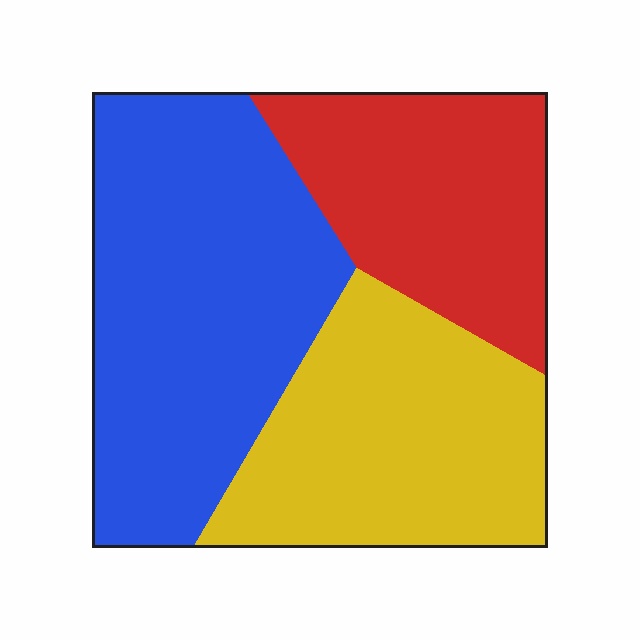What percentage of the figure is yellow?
Yellow takes up between a quarter and a half of the figure.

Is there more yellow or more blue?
Blue.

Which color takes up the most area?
Blue, at roughly 40%.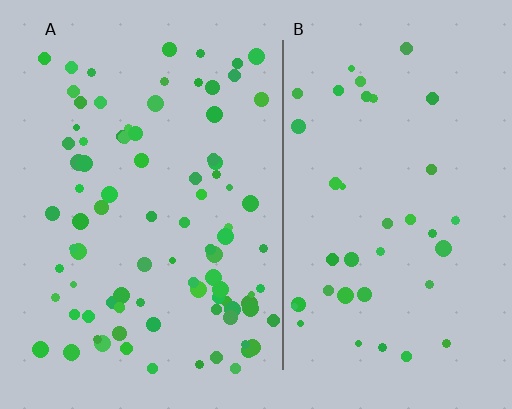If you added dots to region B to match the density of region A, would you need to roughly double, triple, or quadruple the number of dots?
Approximately double.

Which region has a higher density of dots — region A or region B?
A (the left).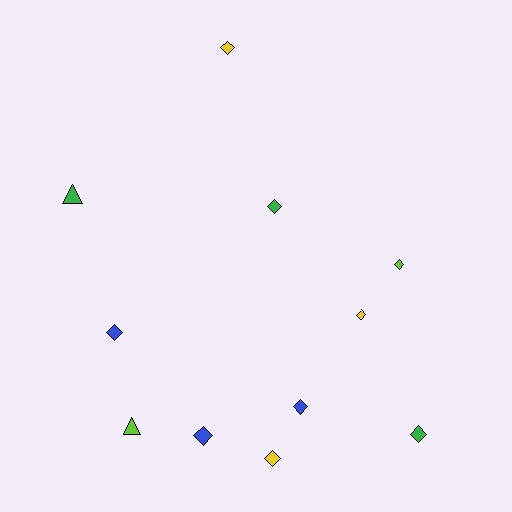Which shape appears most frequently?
Diamond, with 9 objects.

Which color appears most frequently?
Blue, with 3 objects.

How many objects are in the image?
There are 11 objects.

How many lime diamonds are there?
There is 1 lime diamond.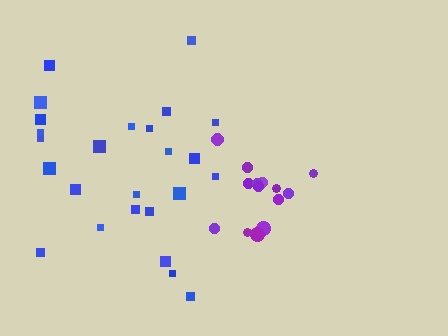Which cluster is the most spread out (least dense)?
Blue.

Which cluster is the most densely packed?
Purple.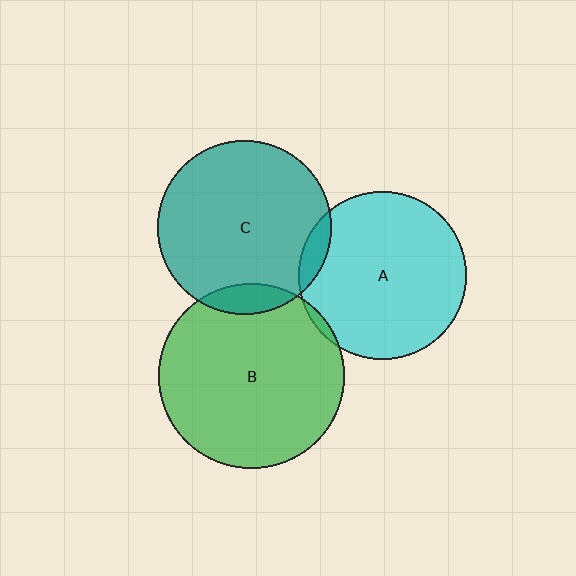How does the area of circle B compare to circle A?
Approximately 1.2 times.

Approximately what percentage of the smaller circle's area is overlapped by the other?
Approximately 10%.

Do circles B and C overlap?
Yes.